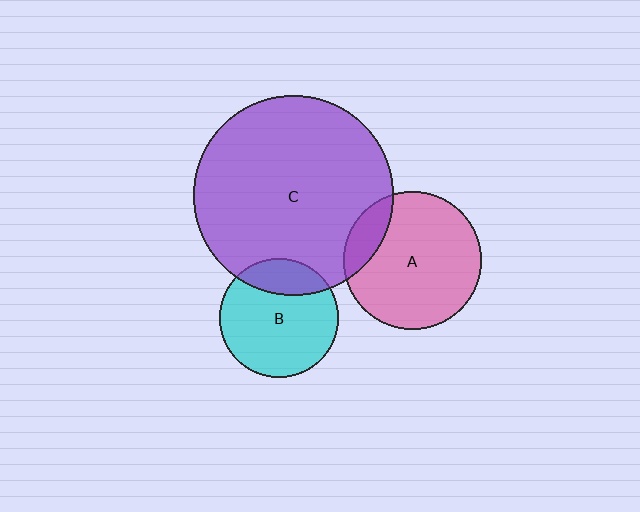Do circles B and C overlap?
Yes.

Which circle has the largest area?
Circle C (purple).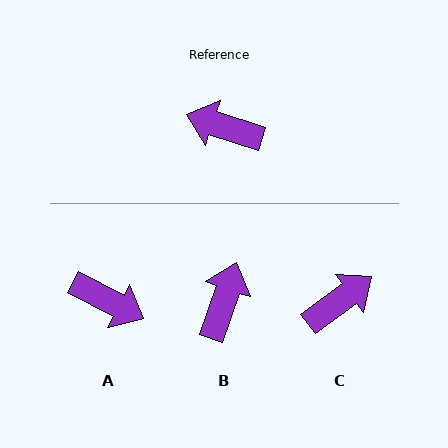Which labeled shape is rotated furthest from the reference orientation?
A, about 171 degrees away.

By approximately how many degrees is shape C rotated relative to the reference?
Approximately 125 degrees clockwise.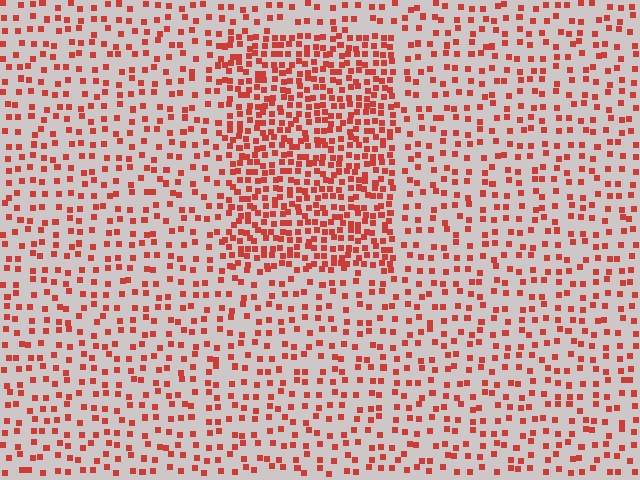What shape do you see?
I see a rectangle.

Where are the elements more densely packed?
The elements are more densely packed inside the rectangle boundary.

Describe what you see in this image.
The image contains small red elements arranged at two different densities. A rectangle-shaped region is visible where the elements are more densely packed than the surrounding area.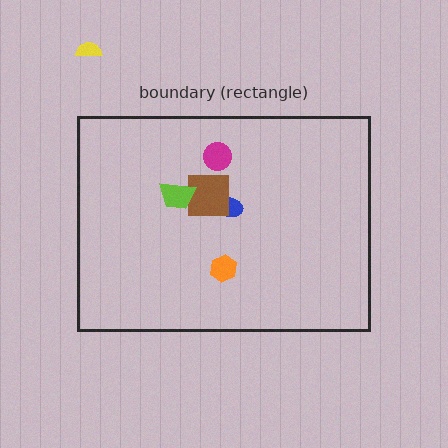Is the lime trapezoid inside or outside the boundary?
Inside.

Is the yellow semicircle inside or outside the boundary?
Outside.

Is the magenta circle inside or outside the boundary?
Inside.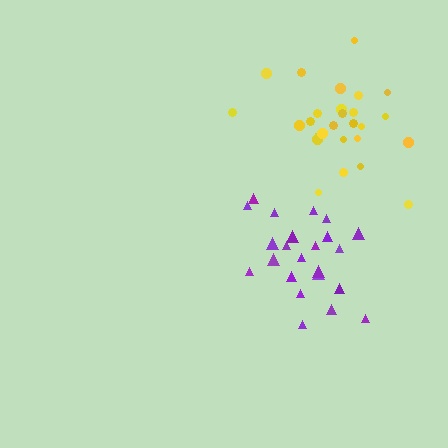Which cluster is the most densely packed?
Yellow.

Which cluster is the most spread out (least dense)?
Purple.